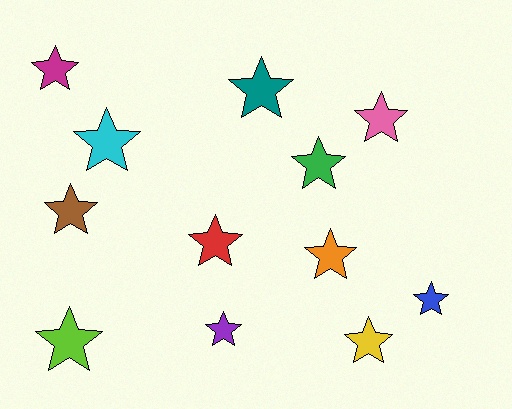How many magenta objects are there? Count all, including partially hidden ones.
There is 1 magenta object.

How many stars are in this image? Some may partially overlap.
There are 12 stars.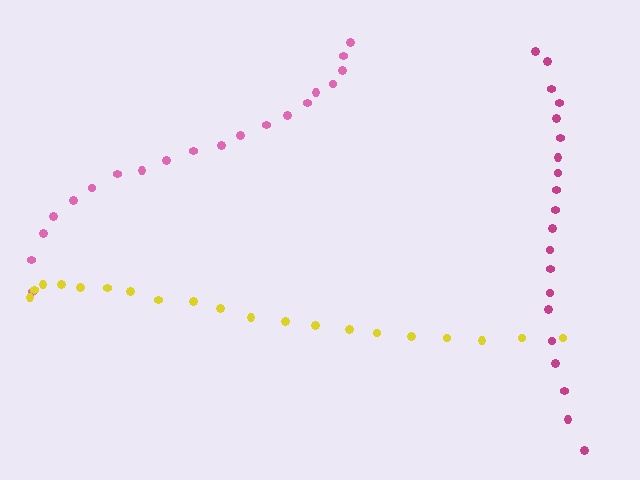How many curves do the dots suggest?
There are 3 distinct paths.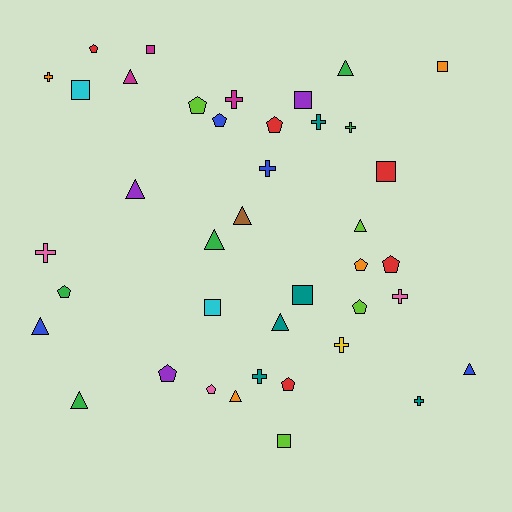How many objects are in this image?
There are 40 objects.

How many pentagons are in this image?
There are 11 pentagons.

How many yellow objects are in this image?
There is 1 yellow object.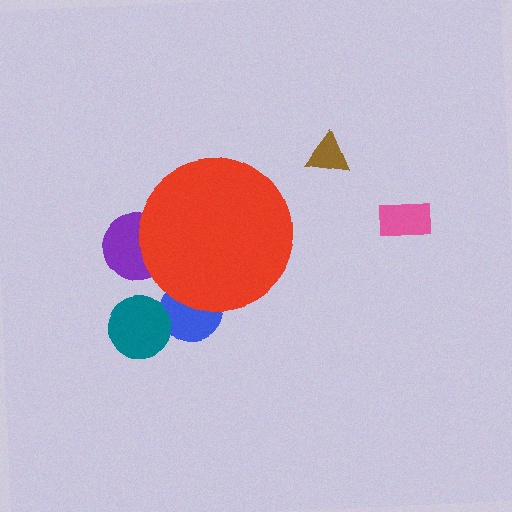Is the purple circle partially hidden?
Yes, the purple circle is partially hidden behind the red circle.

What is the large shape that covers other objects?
A red circle.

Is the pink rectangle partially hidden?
No, the pink rectangle is fully visible.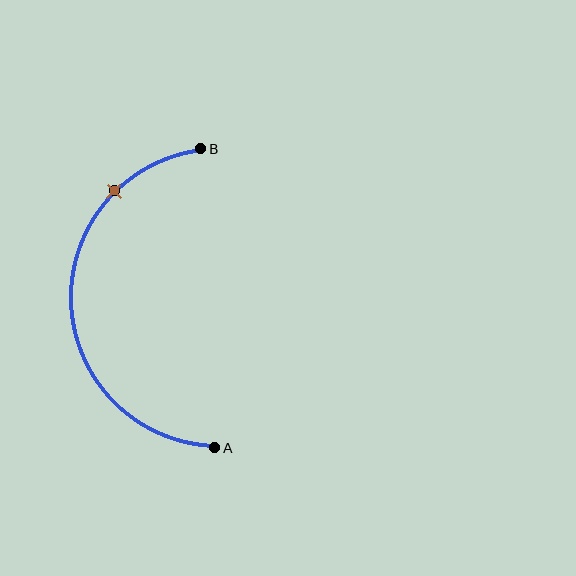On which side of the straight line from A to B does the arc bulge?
The arc bulges to the left of the straight line connecting A and B.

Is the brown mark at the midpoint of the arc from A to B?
No. The brown mark lies on the arc but is closer to endpoint B. The arc midpoint would be at the point on the curve equidistant along the arc from both A and B.